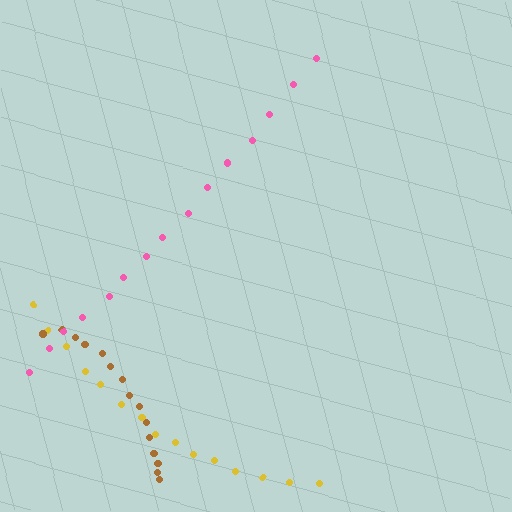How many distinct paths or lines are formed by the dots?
There are 3 distinct paths.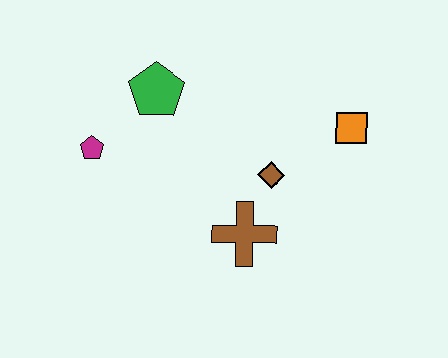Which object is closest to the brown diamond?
The brown cross is closest to the brown diamond.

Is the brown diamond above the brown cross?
Yes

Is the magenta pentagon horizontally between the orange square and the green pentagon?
No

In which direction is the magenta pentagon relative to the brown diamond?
The magenta pentagon is to the left of the brown diamond.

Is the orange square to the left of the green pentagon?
No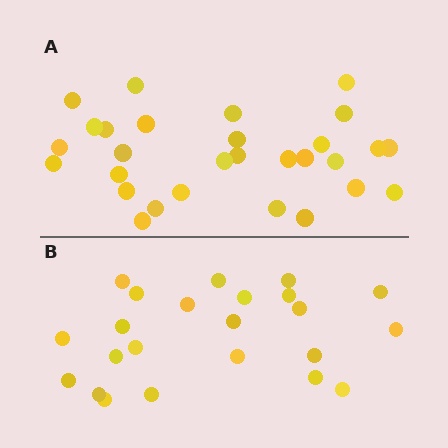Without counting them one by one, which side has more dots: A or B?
Region A (the top region) has more dots.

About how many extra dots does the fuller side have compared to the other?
Region A has about 6 more dots than region B.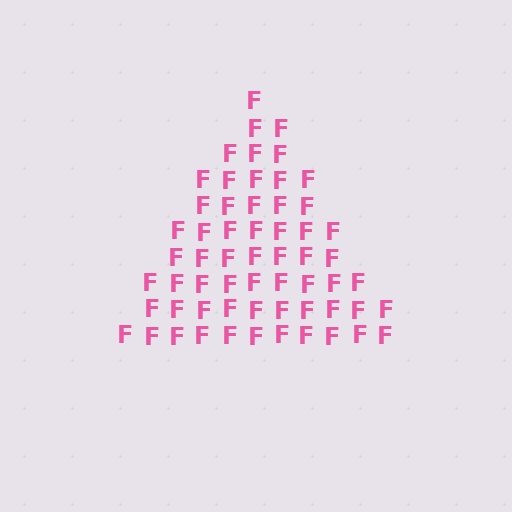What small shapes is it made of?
It is made of small letter F's.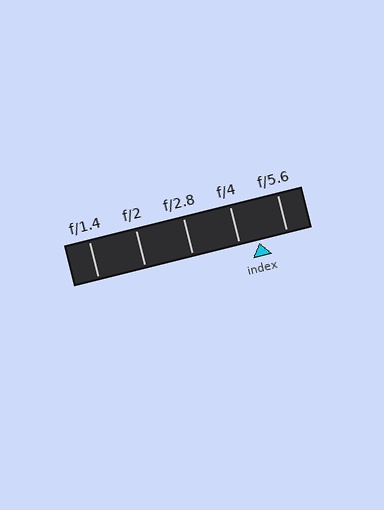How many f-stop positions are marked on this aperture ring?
There are 5 f-stop positions marked.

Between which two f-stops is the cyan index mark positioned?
The index mark is between f/4 and f/5.6.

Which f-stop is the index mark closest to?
The index mark is closest to f/4.